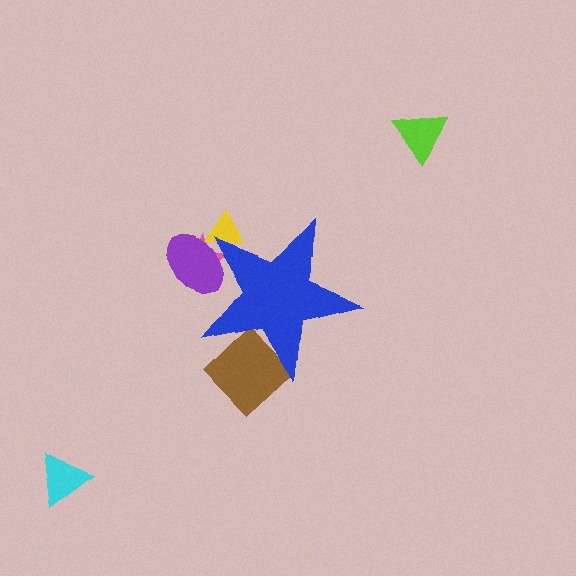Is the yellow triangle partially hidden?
Yes, the yellow triangle is partially hidden behind the blue star.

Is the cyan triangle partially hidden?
No, the cyan triangle is fully visible.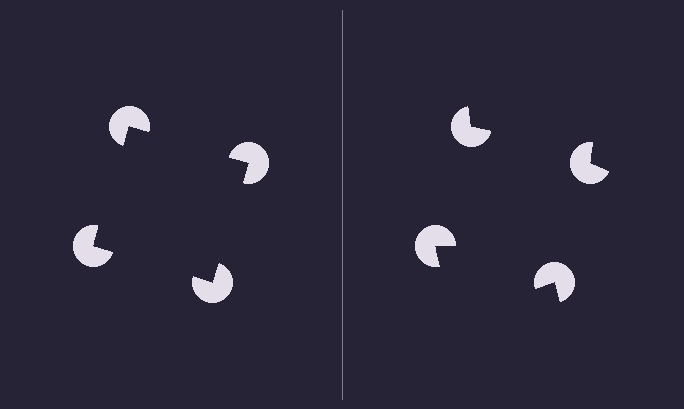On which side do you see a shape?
An illusory square appears on the left side. On the right side the wedge cuts are rotated, so no coherent shape forms.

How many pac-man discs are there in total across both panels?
8 — 4 on each side.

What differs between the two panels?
The pac-man discs are positioned identically on both sides; only the wedge orientations differ. On the left they align to a square; on the right they are misaligned.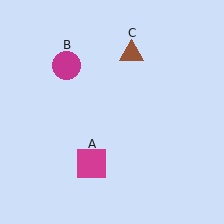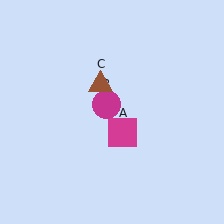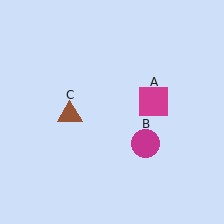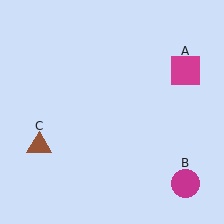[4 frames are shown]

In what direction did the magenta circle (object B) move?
The magenta circle (object B) moved down and to the right.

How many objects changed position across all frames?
3 objects changed position: magenta square (object A), magenta circle (object B), brown triangle (object C).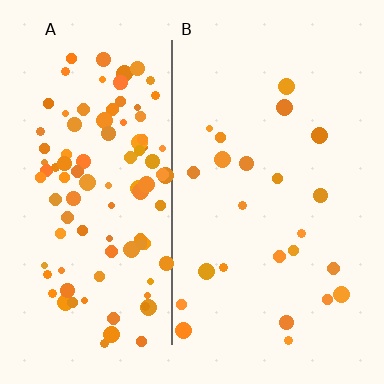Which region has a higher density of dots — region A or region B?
A (the left).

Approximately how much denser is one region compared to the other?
Approximately 4.6× — region A over region B.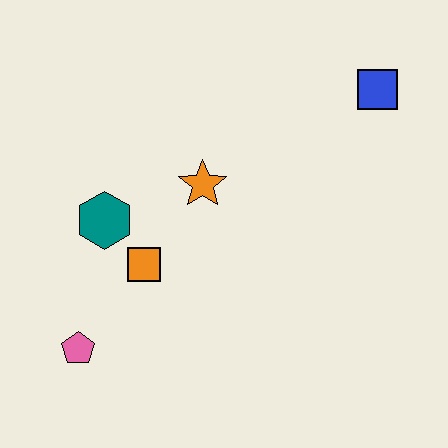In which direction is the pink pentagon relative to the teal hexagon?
The pink pentagon is below the teal hexagon.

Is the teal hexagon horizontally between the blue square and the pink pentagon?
Yes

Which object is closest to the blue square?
The orange star is closest to the blue square.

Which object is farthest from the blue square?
The pink pentagon is farthest from the blue square.